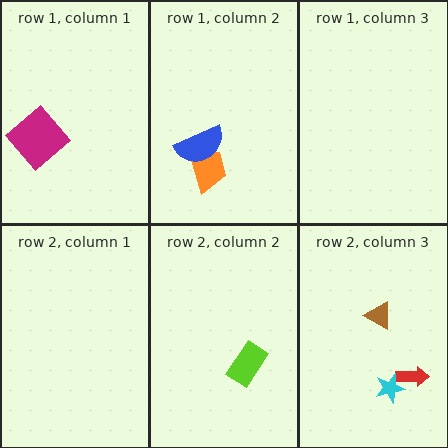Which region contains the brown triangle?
The row 2, column 3 region.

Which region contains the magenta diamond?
The row 1, column 1 region.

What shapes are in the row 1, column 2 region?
The orange trapezoid, the blue semicircle.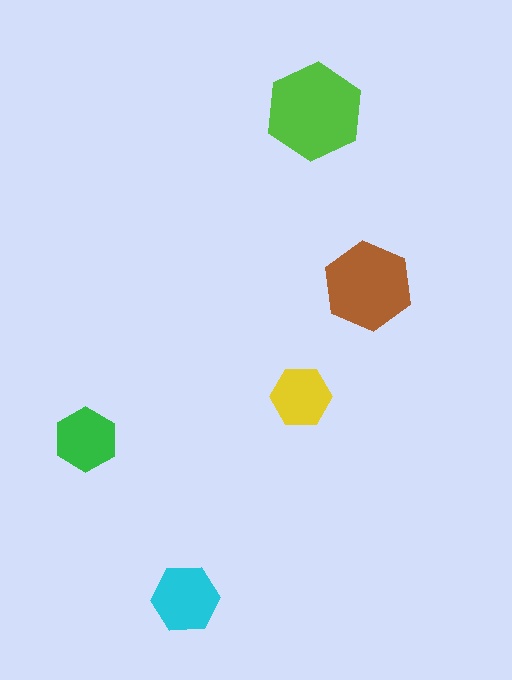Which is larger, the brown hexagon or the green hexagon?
The brown one.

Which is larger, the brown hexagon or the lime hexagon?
The lime one.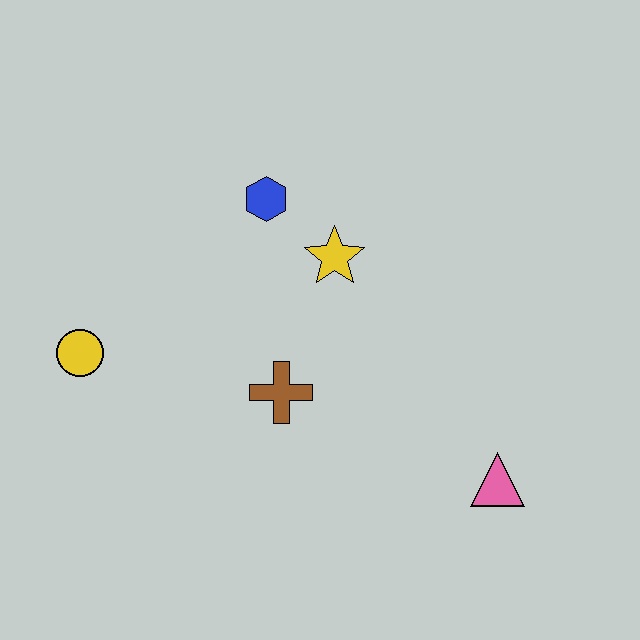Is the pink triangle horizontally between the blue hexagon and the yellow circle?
No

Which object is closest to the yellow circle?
The brown cross is closest to the yellow circle.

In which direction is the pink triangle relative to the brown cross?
The pink triangle is to the right of the brown cross.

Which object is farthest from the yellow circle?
The pink triangle is farthest from the yellow circle.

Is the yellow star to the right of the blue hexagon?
Yes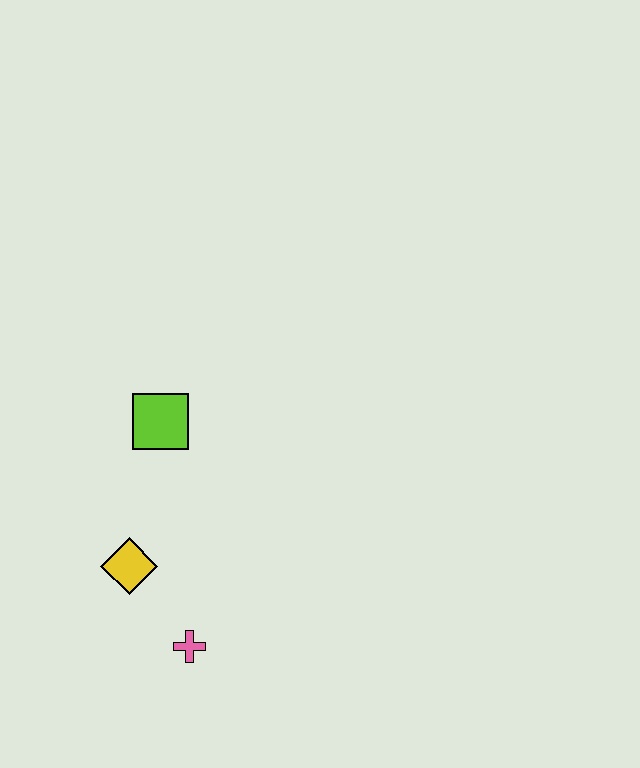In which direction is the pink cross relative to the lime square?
The pink cross is below the lime square.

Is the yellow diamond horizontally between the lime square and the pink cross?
No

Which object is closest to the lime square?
The yellow diamond is closest to the lime square.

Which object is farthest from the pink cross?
The lime square is farthest from the pink cross.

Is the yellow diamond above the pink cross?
Yes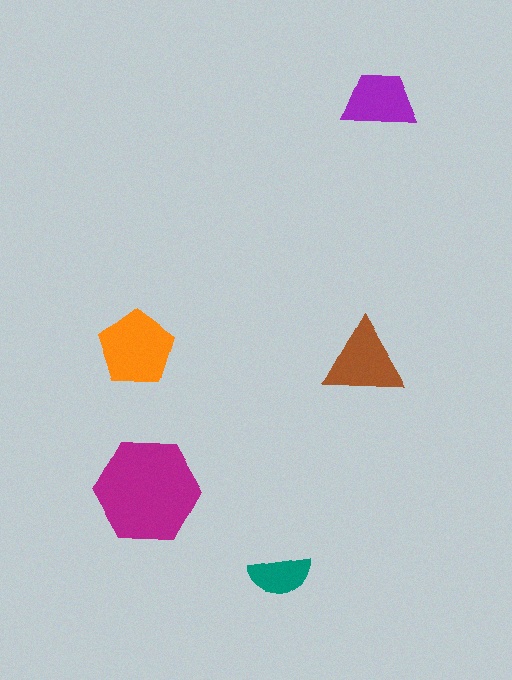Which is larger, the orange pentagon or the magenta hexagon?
The magenta hexagon.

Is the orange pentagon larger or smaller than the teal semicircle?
Larger.